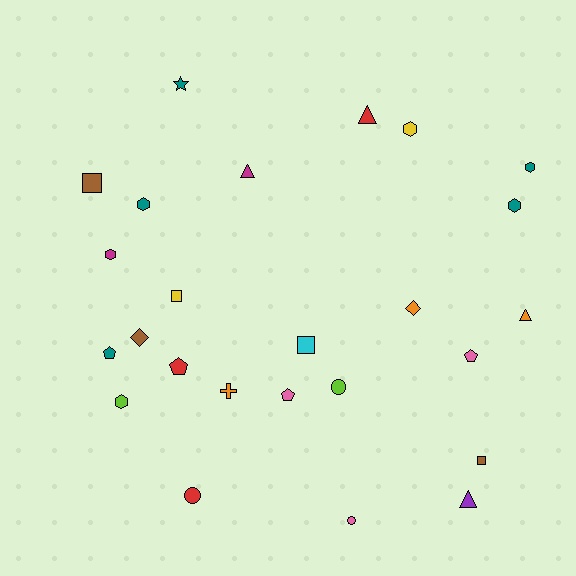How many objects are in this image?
There are 25 objects.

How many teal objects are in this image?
There are 5 teal objects.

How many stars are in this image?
There is 1 star.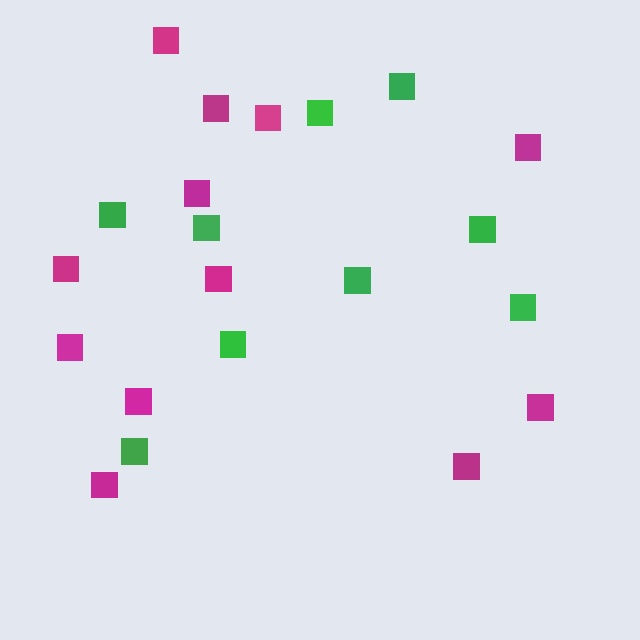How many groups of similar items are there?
There are 2 groups: one group of magenta squares (12) and one group of green squares (9).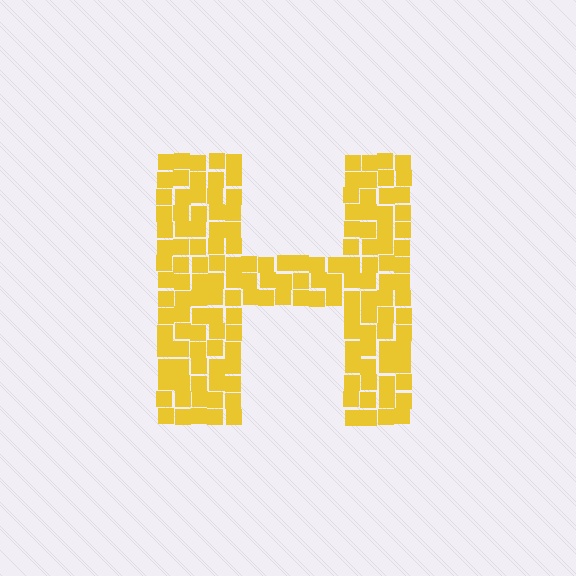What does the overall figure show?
The overall figure shows the letter H.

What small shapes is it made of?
It is made of small squares.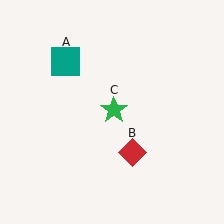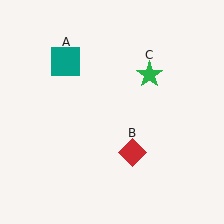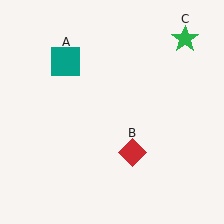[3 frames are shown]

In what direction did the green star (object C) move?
The green star (object C) moved up and to the right.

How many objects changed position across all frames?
1 object changed position: green star (object C).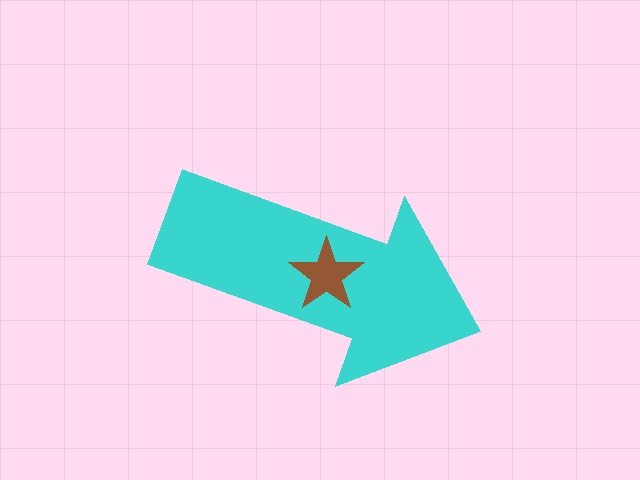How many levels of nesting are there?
2.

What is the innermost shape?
The brown star.